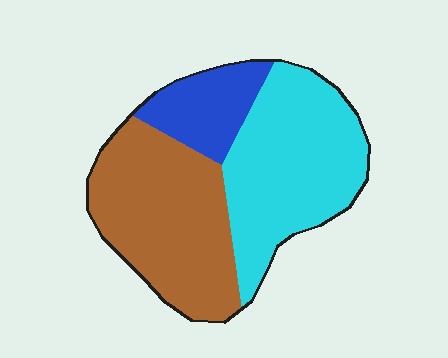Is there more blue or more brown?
Brown.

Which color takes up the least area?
Blue, at roughly 15%.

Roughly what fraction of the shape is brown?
Brown takes up about two fifths (2/5) of the shape.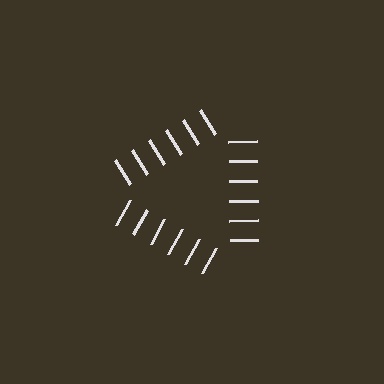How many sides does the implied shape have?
3 sides — the line-ends trace a triangle.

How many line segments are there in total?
18 — 6 along each of the 3 edges.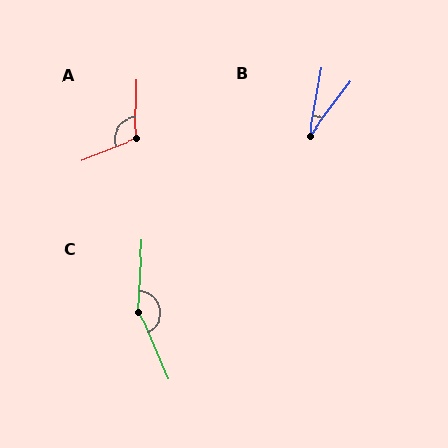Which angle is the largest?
C, at approximately 153 degrees.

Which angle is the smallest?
B, at approximately 27 degrees.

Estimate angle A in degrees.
Approximately 113 degrees.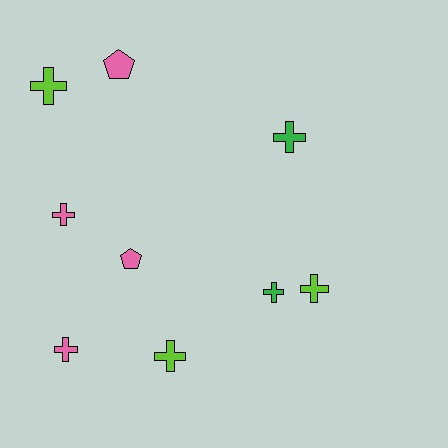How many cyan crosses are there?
There are no cyan crosses.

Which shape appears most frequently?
Cross, with 7 objects.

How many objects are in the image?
There are 9 objects.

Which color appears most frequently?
Pink, with 4 objects.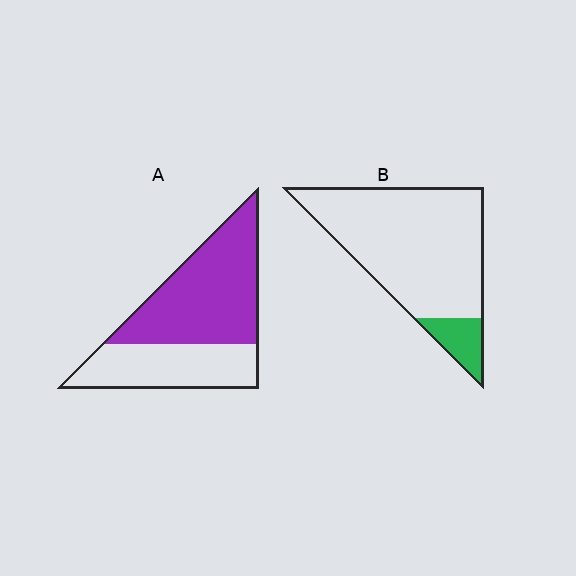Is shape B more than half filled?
No.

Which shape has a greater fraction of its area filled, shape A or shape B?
Shape A.